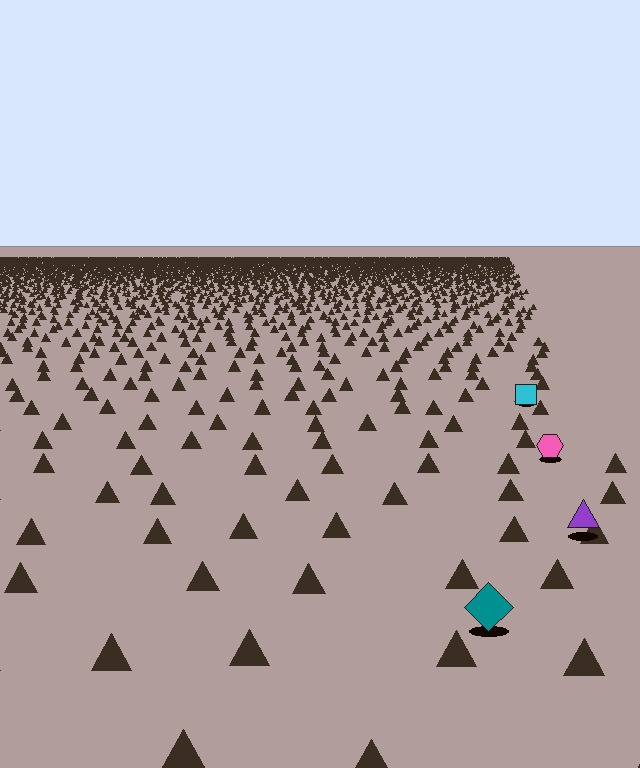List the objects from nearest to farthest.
From nearest to farthest: the teal diamond, the purple triangle, the pink hexagon, the cyan square.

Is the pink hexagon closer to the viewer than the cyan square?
Yes. The pink hexagon is closer — you can tell from the texture gradient: the ground texture is coarser near it.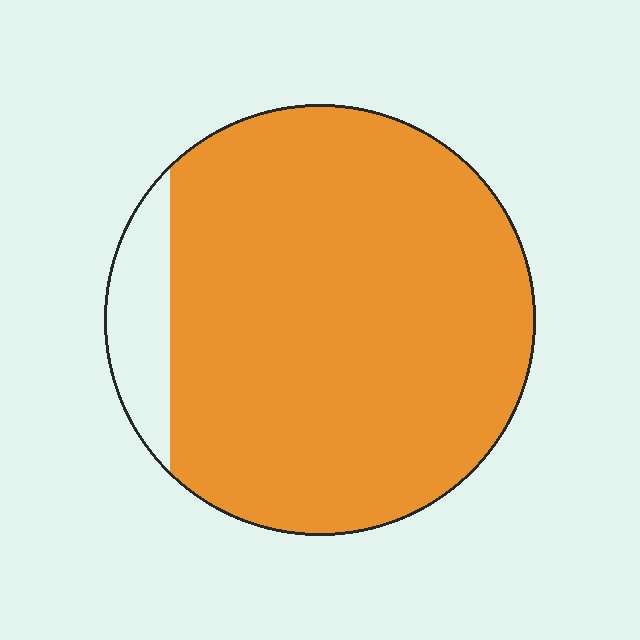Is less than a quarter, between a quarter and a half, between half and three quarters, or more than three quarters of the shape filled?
More than three quarters.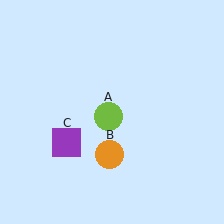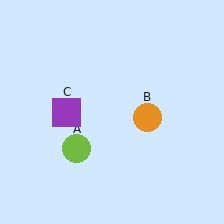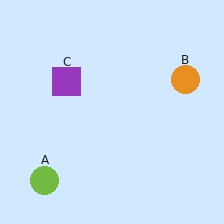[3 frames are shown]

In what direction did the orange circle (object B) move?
The orange circle (object B) moved up and to the right.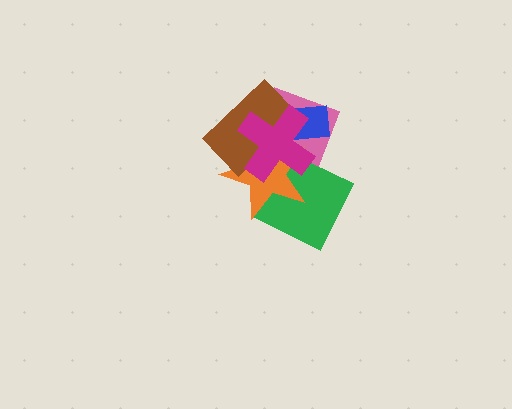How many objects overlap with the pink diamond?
5 objects overlap with the pink diamond.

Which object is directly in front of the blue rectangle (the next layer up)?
The orange star is directly in front of the blue rectangle.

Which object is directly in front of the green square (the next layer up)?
The orange star is directly in front of the green square.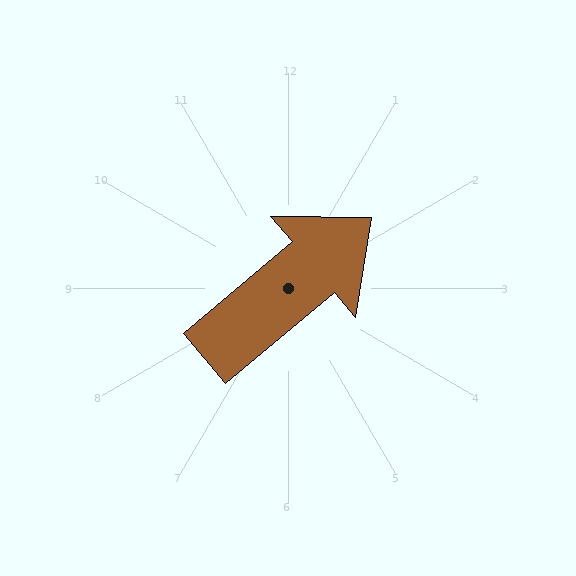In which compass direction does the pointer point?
Northeast.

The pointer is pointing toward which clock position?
Roughly 2 o'clock.